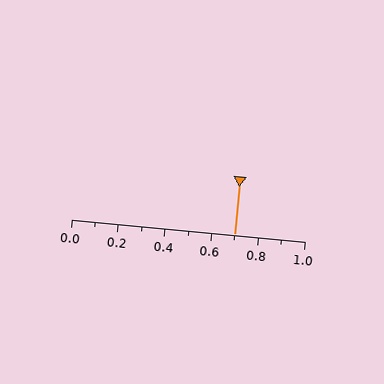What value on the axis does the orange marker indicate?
The marker indicates approximately 0.7.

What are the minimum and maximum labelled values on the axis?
The axis runs from 0.0 to 1.0.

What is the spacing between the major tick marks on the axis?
The major ticks are spaced 0.2 apart.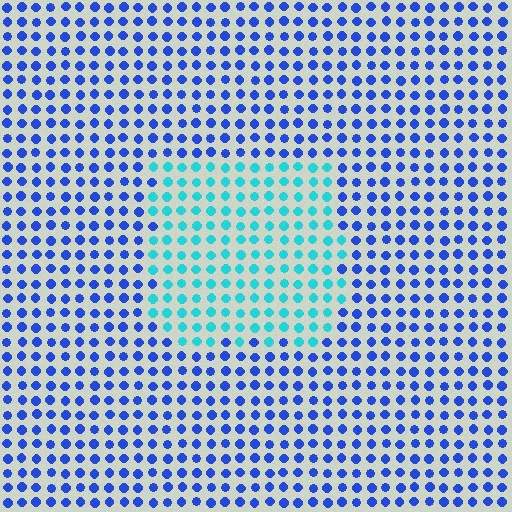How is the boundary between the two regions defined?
The boundary is defined purely by a slight shift in hue (about 47 degrees). Spacing, size, and orientation are identical on both sides.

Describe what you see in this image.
The image is filled with small blue elements in a uniform arrangement. A rectangle-shaped region is visible where the elements are tinted to a slightly different hue, forming a subtle color boundary.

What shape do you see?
I see a rectangle.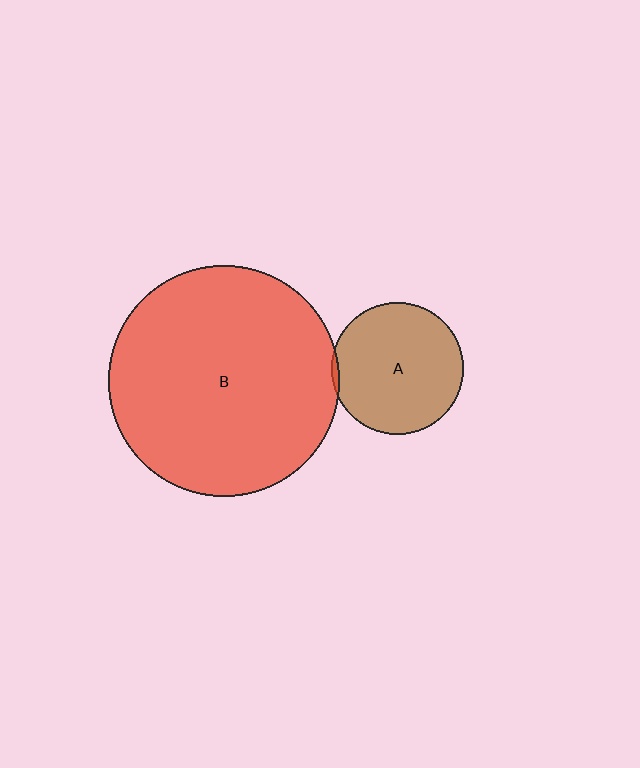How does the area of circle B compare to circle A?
Approximately 3.1 times.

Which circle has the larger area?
Circle B (red).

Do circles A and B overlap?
Yes.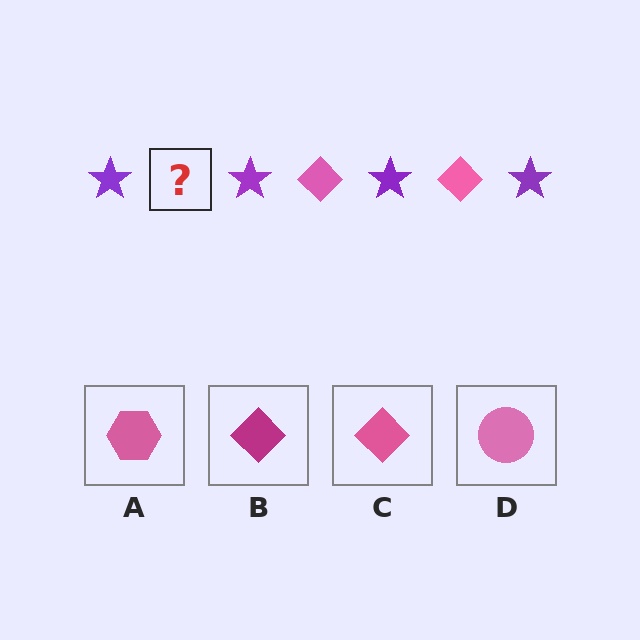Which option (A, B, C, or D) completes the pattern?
C.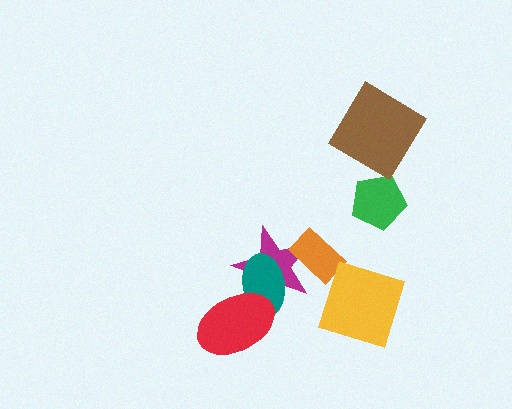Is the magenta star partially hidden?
Yes, it is partially covered by another shape.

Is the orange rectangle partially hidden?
Yes, it is partially covered by another shape.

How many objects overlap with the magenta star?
3 objects overlap with the magenta star.